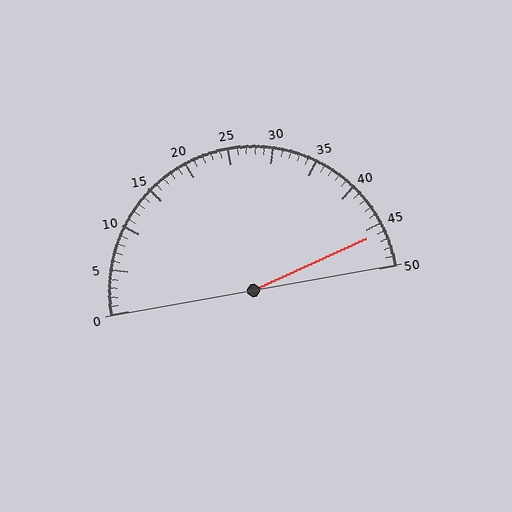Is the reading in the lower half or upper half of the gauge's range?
The reading is in the upper half of the range (0 to 50).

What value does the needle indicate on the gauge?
The needle indicates approximately 46.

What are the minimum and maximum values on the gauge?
The gauge ranges from 0 to 50.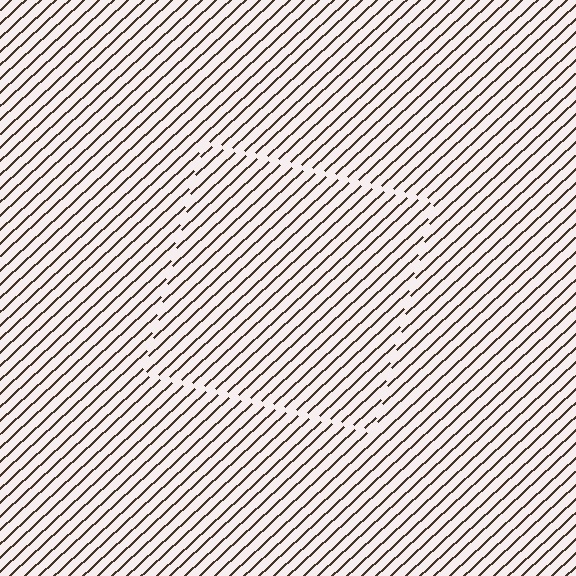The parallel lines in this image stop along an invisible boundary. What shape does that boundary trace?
An illusory square. The interior of the shape contains the same grating, shifted by half a period — the contour is defined by the phase discontinuity where line-ends from the inner and outer gratings abut.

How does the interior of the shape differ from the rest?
The interior of the shape contains the same grating, shifted by half a period — the contour is defined by the phase discontinuity where line-ends from the inner and outer gratings abut.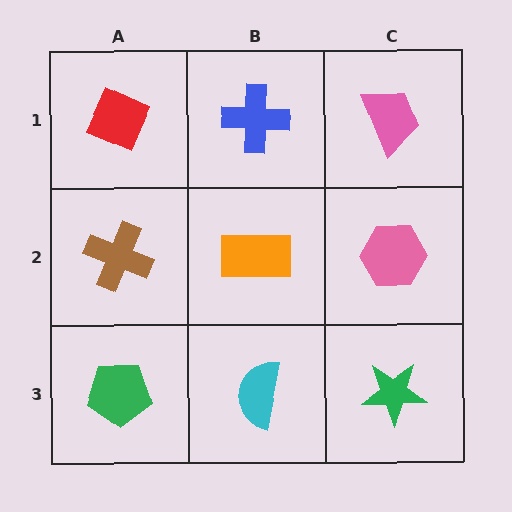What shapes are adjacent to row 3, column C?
A pink hexagon (row 2, column C), a cyan semicircle (row 3, column B).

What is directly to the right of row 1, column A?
A blue cross.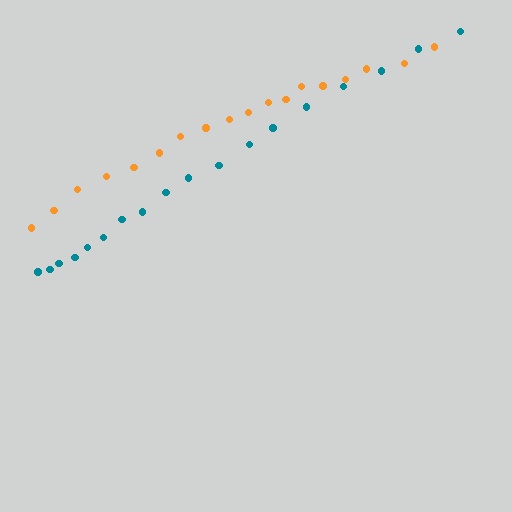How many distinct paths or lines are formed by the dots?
There are 2 distinct paths.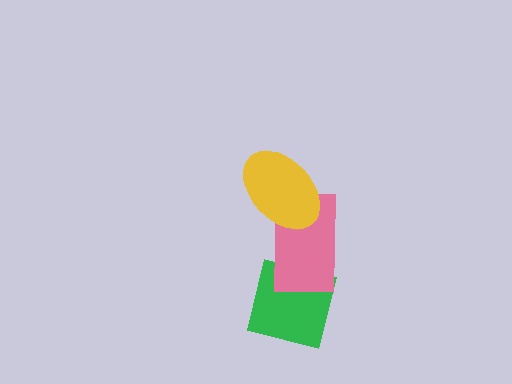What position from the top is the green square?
The green square is 3rd from the top.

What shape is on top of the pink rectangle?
The yellow ellipse is on top of the pink rectangle.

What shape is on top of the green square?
The pink rectangle is on top of the green square.